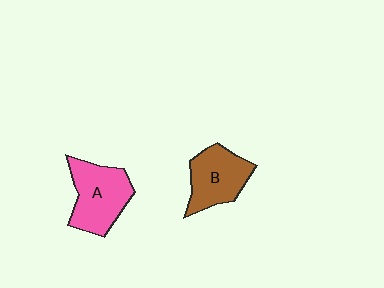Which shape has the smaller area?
Shape B (brown).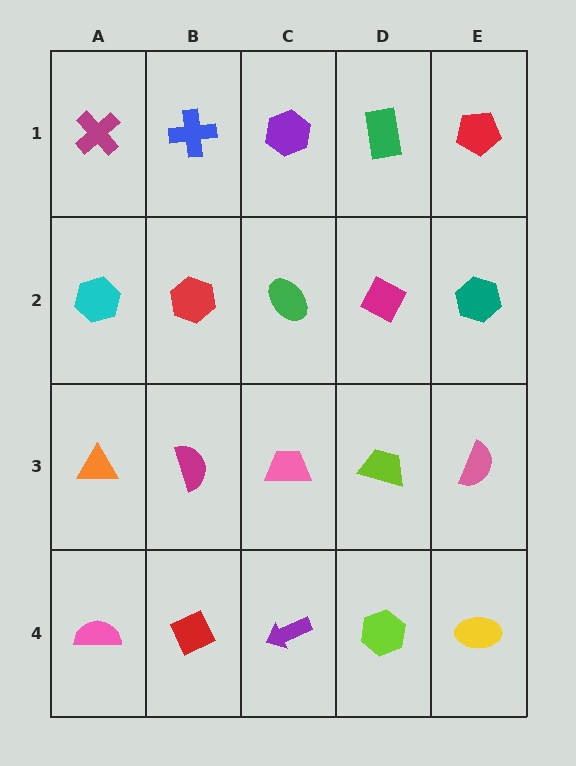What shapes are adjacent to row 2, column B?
A blue cross (row 1, column B), a magenta semicircle (row 3, column B), a cyan hexagon (row 2, column A), a green ellipse (row 2, column C).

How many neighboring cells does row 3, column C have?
4.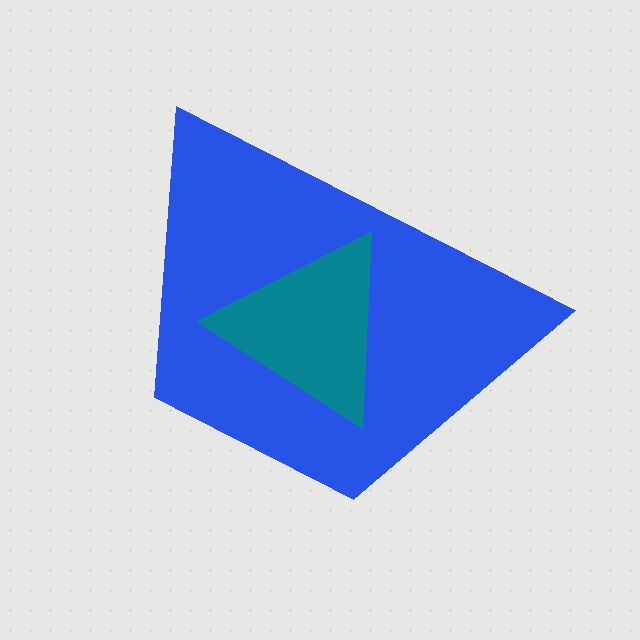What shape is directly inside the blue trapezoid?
The teal triangle.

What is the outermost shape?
The blue trapezoid.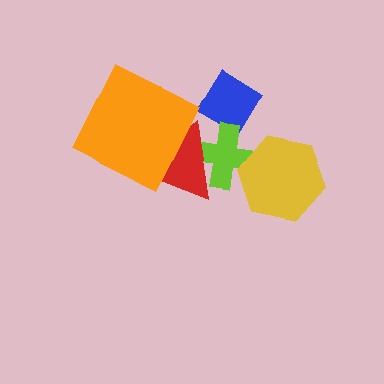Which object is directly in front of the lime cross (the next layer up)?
The red triangle is directly in front of the lime cross.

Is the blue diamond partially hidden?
Yes, it is partially covered by another shape.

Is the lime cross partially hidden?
Yes, it is partially covered by another shape.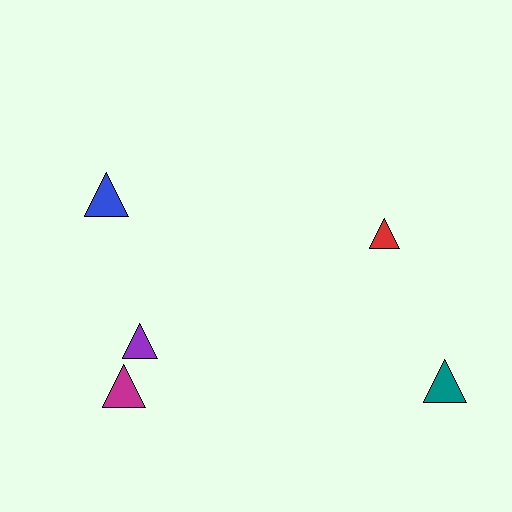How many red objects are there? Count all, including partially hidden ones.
There is 1 red object.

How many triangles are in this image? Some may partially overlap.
There are 5 triangles.